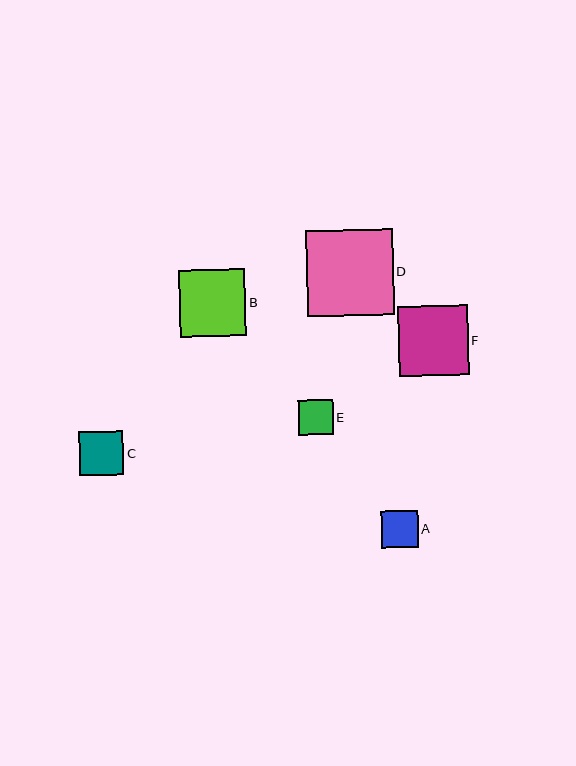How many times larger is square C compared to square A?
Square C is approximately 1.2 times the size of square A.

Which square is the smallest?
Square E is the smallest with a size of approximately 35 pixels.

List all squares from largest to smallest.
From largest to smallest: D, F, B, C, A, E.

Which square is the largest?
Square D is the largest with a size of approximately 86 pixels.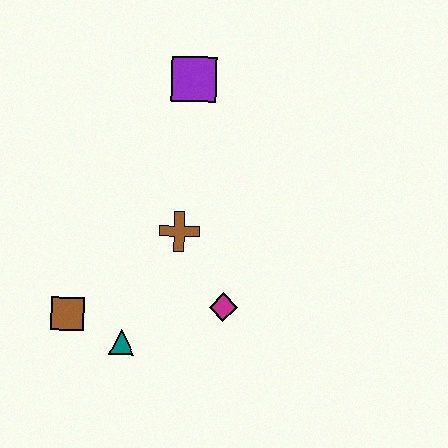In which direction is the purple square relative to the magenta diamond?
The purple square is above the magenta diamond.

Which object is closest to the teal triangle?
The brown square is closest to the teal triangle.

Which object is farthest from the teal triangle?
The purple square is farthest from the teal triangle.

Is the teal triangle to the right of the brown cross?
No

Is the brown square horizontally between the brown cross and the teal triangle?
No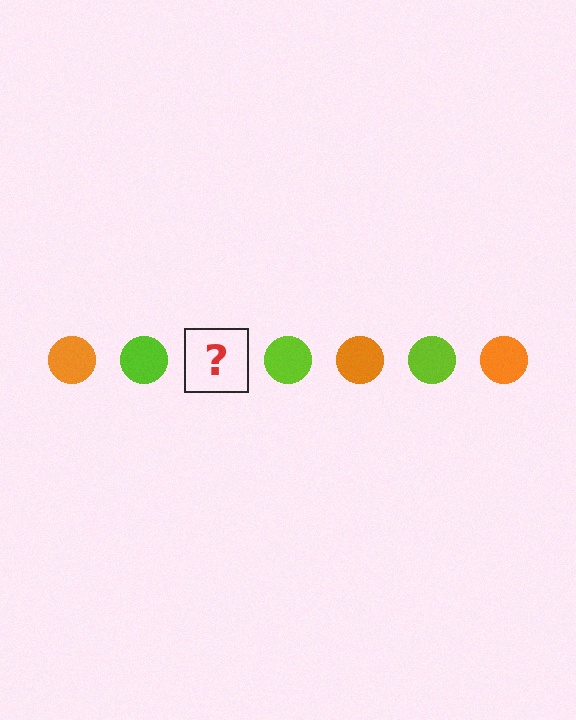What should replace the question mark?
The question mark should be replaced with an orange circle.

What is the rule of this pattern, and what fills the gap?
The rule is that the pattern cycles through orange, lime circles. The gap should be filled with an orange circle.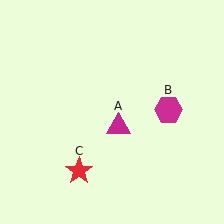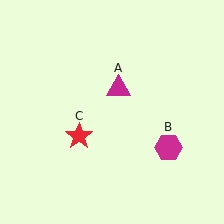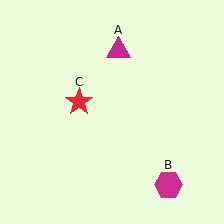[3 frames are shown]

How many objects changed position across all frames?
3 objects changed position: magenta triangle (object A), magenta hexagon (object B), red star (object C).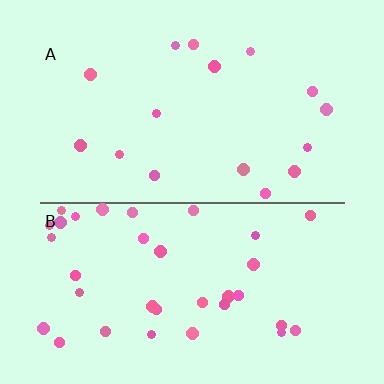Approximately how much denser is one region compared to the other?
Approximately 2.2× — region B over region A.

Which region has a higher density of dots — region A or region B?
B (the bottom).